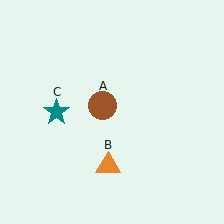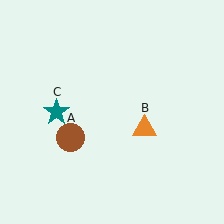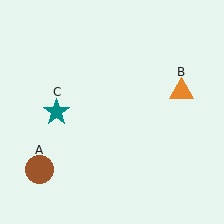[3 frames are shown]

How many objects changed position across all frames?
2 objects changed position: brown circle (object A), orange triangle (object B).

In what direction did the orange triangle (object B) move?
The orange triangle (object B) moved up and to the right.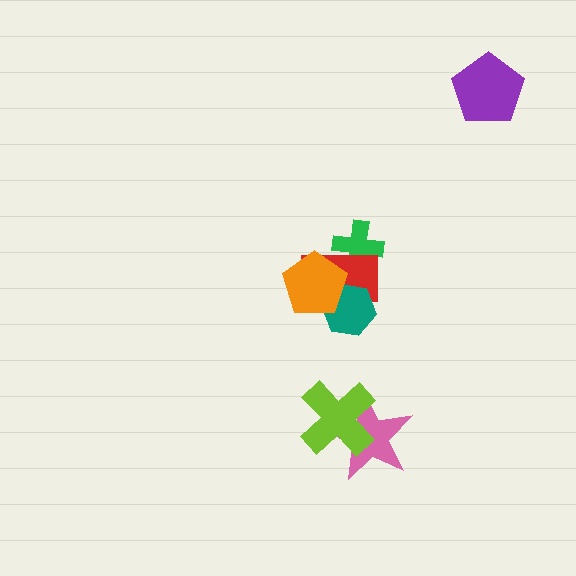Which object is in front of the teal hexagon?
The orange pentagon is in front of the teal hexagon.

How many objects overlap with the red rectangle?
3 objects overlap with the red rectangle.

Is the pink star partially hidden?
Yes, it is partially covered by another shape.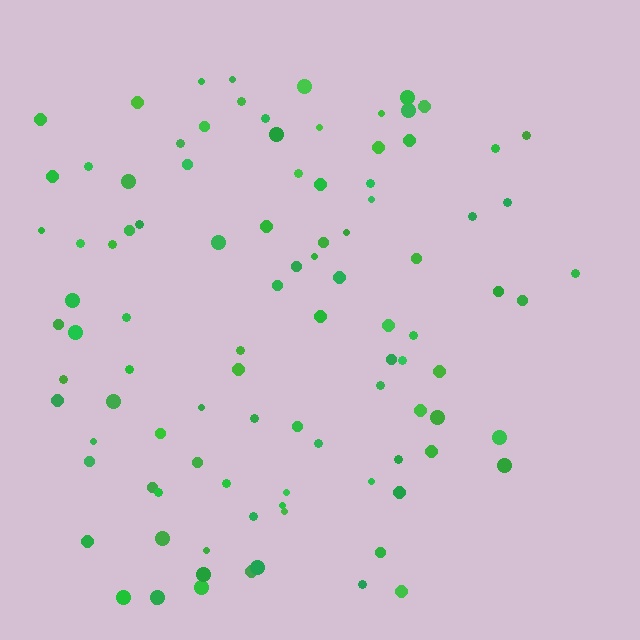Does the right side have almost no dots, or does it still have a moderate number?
Still a moderate number, just noticeably fewer than the left.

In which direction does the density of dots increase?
From right to left, with the left side densest.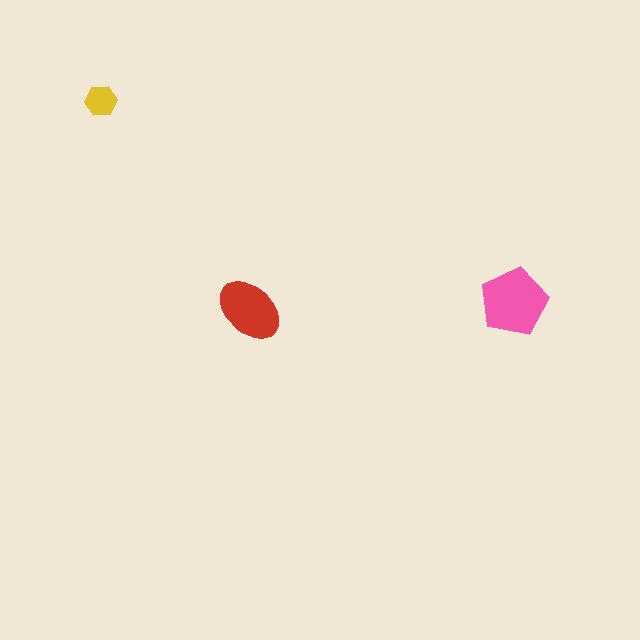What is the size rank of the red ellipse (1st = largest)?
2nd.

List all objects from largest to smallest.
The pink pentagon, the red ellipse, the yellow hexagon.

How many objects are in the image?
There are 3 objects in the image.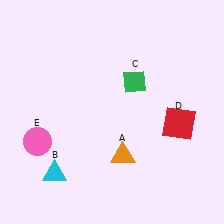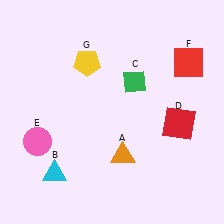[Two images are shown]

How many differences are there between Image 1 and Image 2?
There are 2 differences between the two images.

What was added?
A red square (F), a yellow pentagon (G) were added in Image 2.